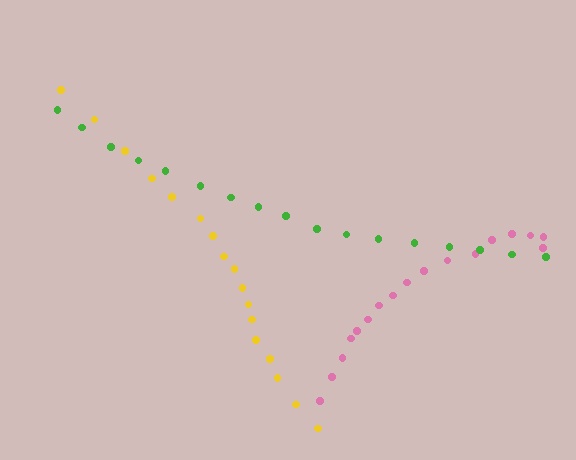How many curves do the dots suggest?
There are 3 distinct paths.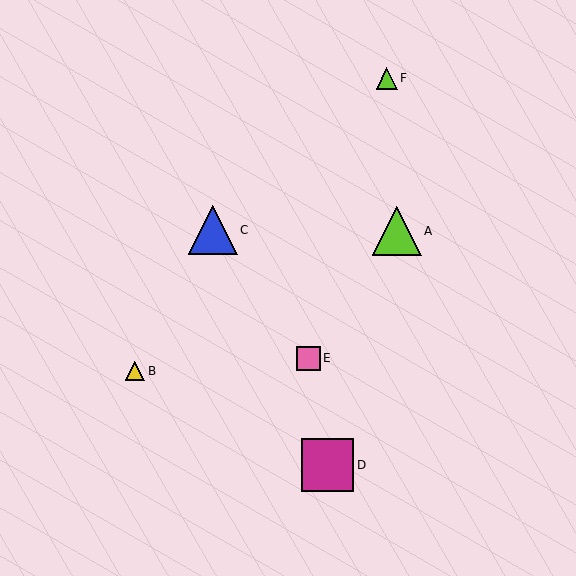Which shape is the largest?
The magenta square (labeled D) is the largest.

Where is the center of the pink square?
The center of the pink square is at (308, 358).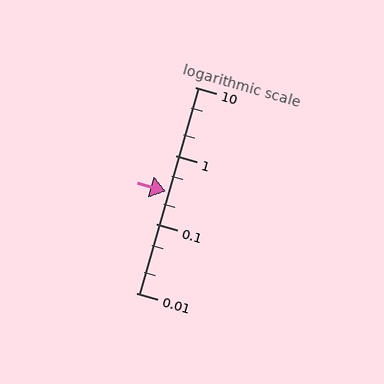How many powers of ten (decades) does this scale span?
The scale spans 3 decades, from 0.01 to 10.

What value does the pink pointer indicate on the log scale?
The pointer indicates approximately 0.3.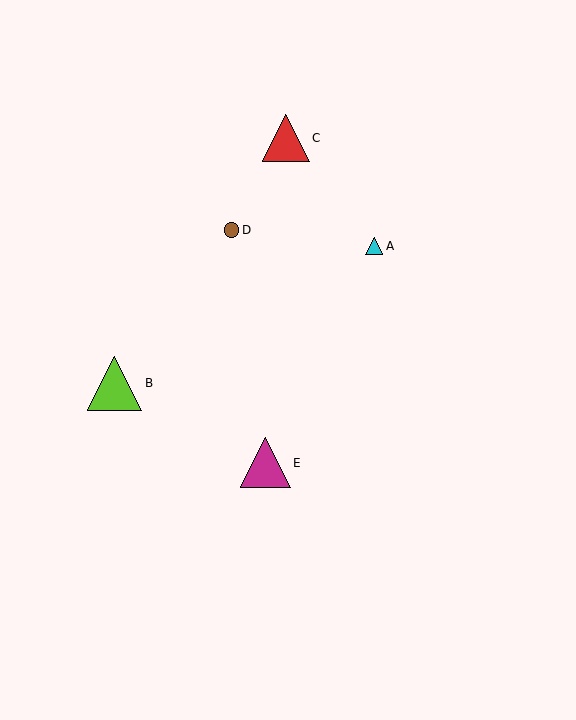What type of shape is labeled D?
Shape D is a brown circle.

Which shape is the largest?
The lime triangle (labeled B) is the largest.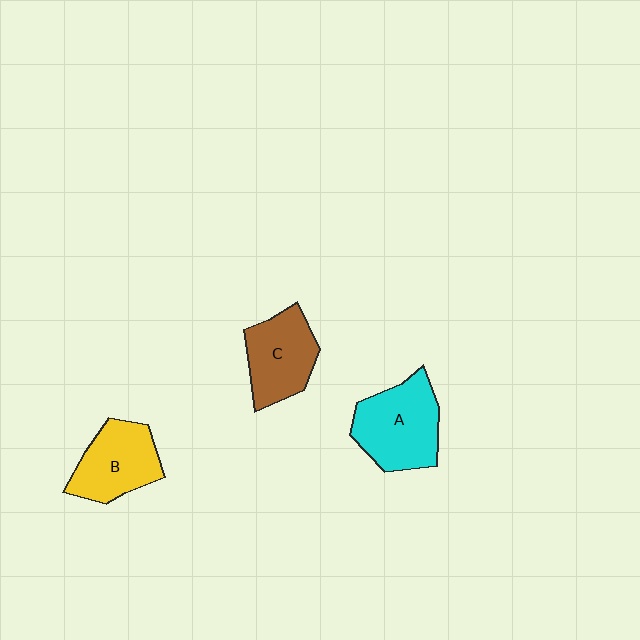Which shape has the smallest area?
Shape C (brown).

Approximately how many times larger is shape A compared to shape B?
Approximately 1.2 times.